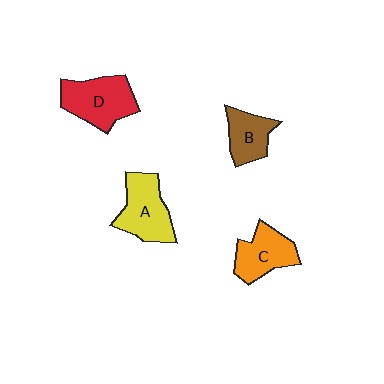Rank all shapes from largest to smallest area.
From largest to smallest: D (red), A (yellow), C (orange), B (brown).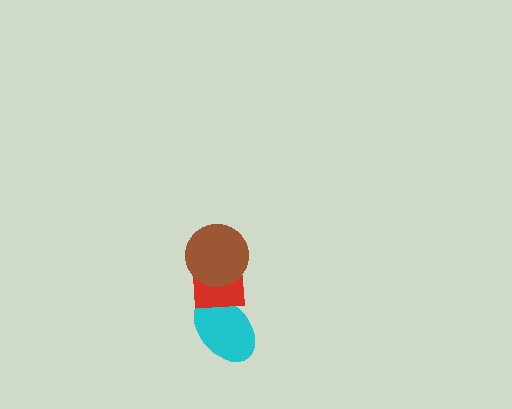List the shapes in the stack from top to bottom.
From top to bottom: the brown circle, the red square, the cyan ellipse.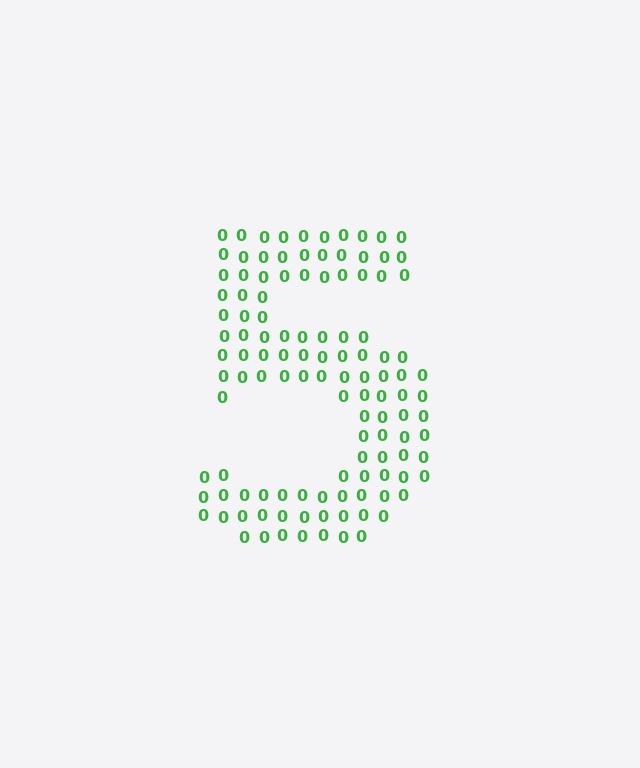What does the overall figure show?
The overall figure shows the digit 5.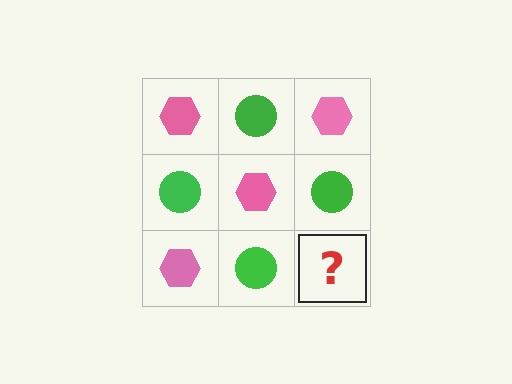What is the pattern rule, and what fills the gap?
The rule is that it alternates pink hexagon and green circle in a checkerboard pattern. The gap should be filled with a pink hexagon.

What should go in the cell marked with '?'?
The missing cell should contain a pink hexagon.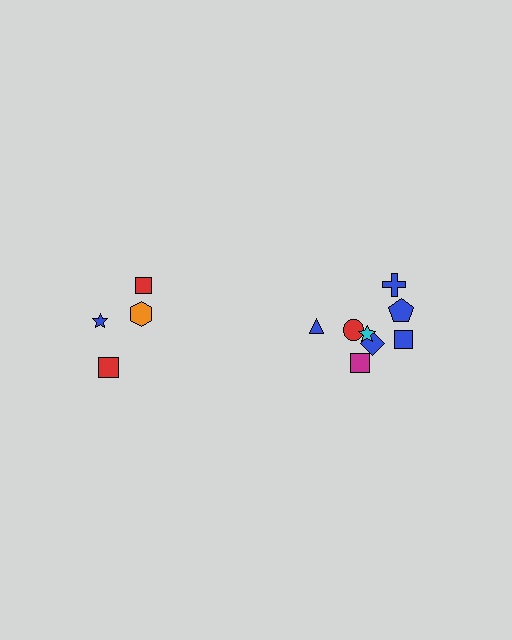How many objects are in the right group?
There are 8 objects.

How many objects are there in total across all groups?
There are 12 objects.